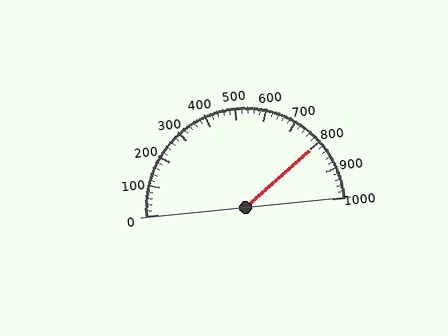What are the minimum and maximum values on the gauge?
The gauge ranges from 0 to 1000.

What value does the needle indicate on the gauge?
The needle indicates approximately 800.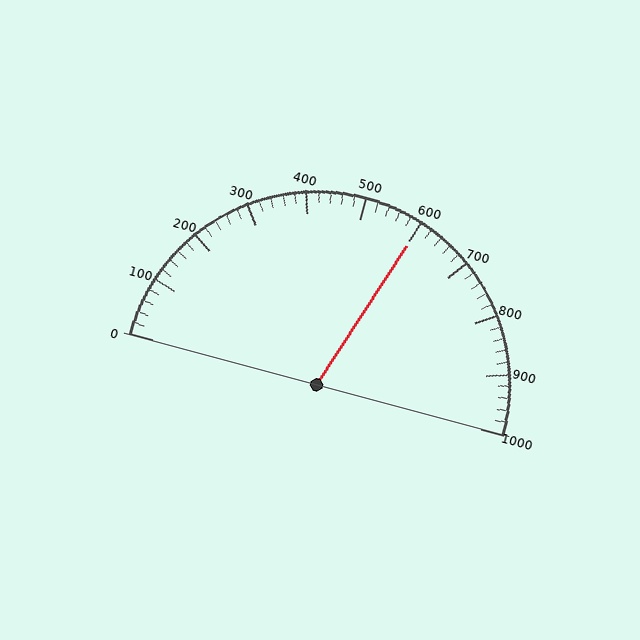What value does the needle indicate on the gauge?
The needle indicates approximately 600.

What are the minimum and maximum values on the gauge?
The gauge ranges from 0 to 1000.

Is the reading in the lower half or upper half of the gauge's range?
The reading is in the upper half of the range (0 to 1000).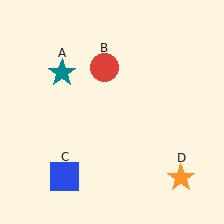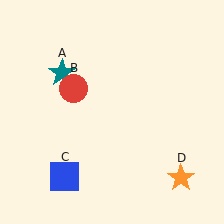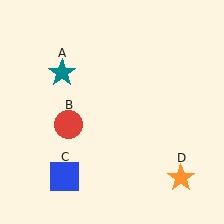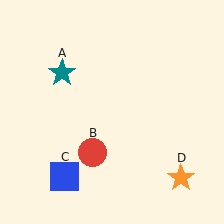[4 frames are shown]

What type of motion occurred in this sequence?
The red circle (object B) rotated counterclockwise around the center of the scene.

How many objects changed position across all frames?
1 object changed position: red circle (object B).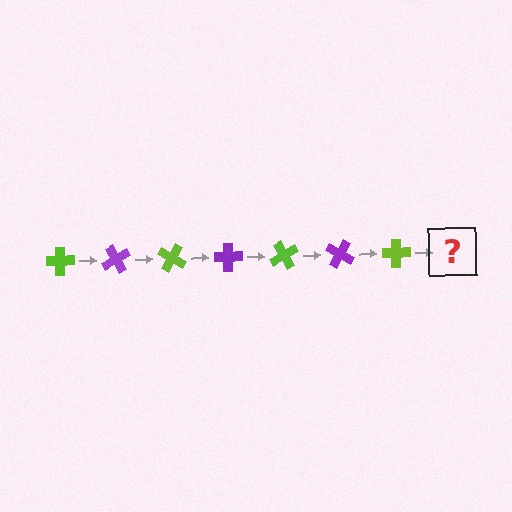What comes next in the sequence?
The next element should be a purple cross, rotated 420 degrees from the start.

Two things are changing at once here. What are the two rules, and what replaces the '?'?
The two rules are that it rotates 60 degrees each step and the color cycles through lime and purple. The '?' should be a purple cross, rotated 420 degrees from the start.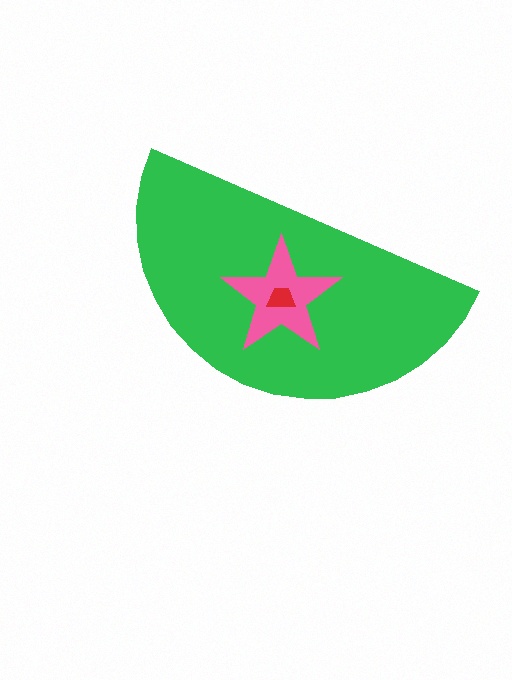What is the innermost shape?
The red trapezoid.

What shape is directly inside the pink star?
The red trapezoid.